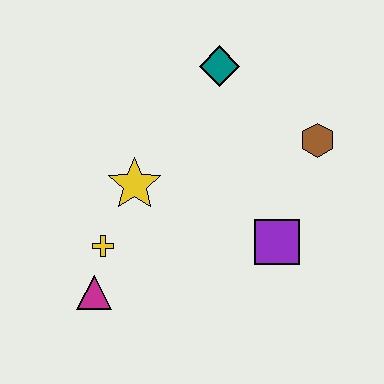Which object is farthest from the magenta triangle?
The brown hexagon is farthest from the magenta triangle.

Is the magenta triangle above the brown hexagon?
No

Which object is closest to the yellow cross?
The magenta triangle is closest to the yellow cross.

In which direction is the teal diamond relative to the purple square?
The teal diamond is above the purple square.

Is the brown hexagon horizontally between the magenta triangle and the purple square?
No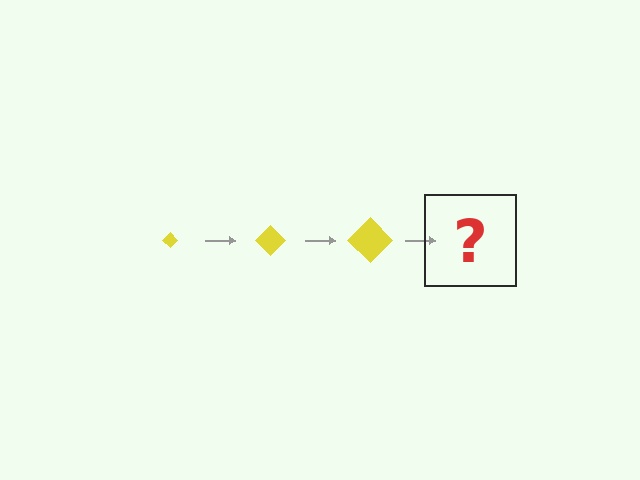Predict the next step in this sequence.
The next step is a yellow diamond, larger than the previous one.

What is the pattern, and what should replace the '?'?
The pattern is that the diamond gets progressively larger each step. The '?' should be a yellow diamond, larger than the previous one.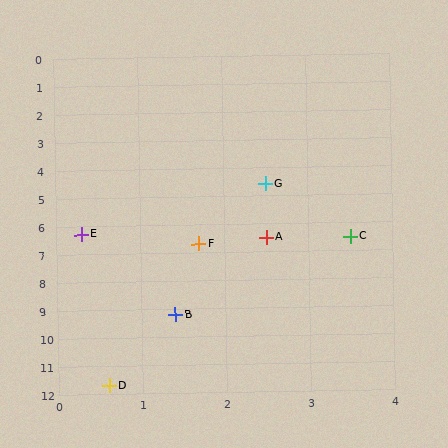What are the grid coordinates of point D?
Point D is at approximately (0.6, 11.7).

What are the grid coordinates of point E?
Point E is at approximately (0.3, 6.3).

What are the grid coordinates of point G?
Point G is at approximately (2.5, 4.6).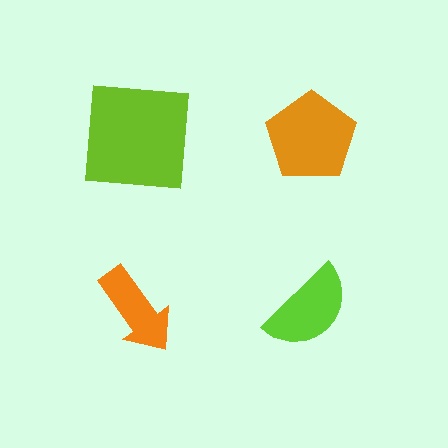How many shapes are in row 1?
2 shapes.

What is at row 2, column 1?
An orange arrow.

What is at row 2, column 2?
A lime semicircle.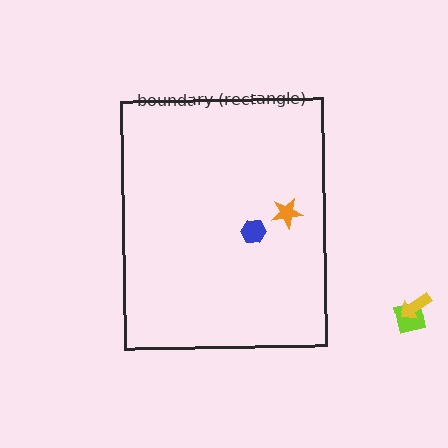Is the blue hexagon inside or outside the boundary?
Inside.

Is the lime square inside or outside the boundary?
Outside.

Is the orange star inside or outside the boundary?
Inside.